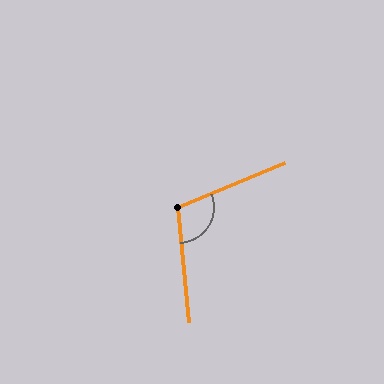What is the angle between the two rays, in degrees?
Approximately 108 degrees.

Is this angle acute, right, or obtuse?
It is obtuse.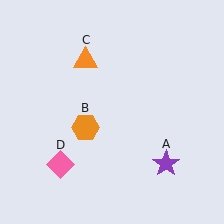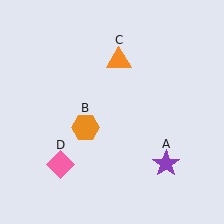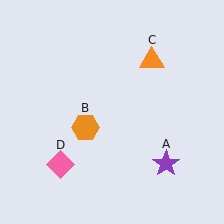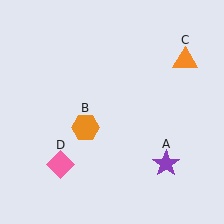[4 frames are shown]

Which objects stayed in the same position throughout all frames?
Purple star (object A) and orange hexagon (object B) and pink diamond (object D) remained stationary.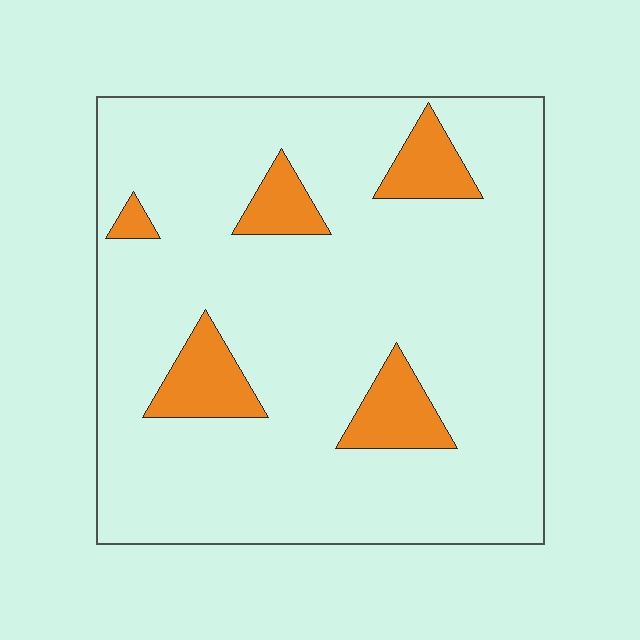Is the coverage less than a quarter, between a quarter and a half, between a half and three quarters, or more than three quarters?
Less than a quarter.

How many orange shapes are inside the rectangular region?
5.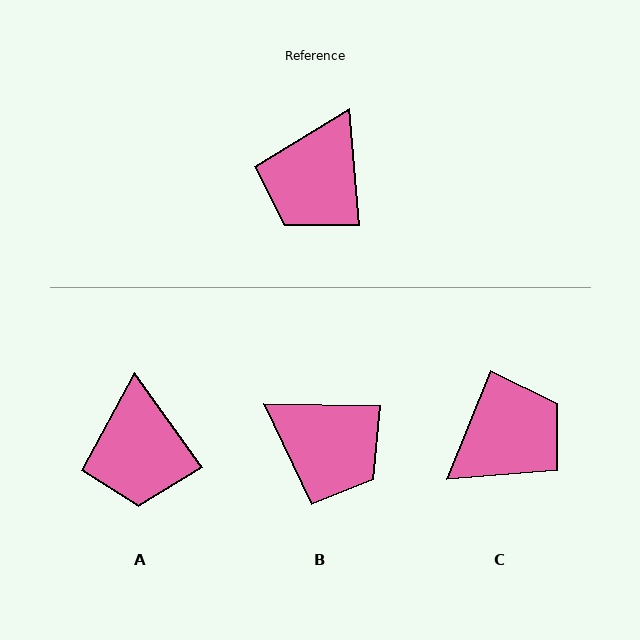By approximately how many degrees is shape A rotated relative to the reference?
Approximately 31 degrees counter-clockwise.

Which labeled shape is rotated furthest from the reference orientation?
C, about 153 degrees away.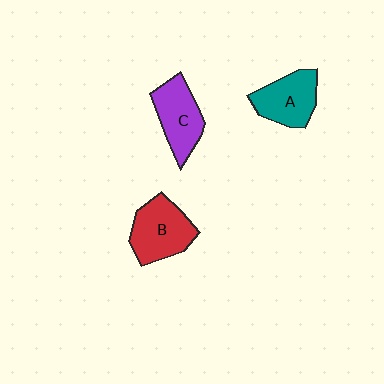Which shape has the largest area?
Shape B (red).